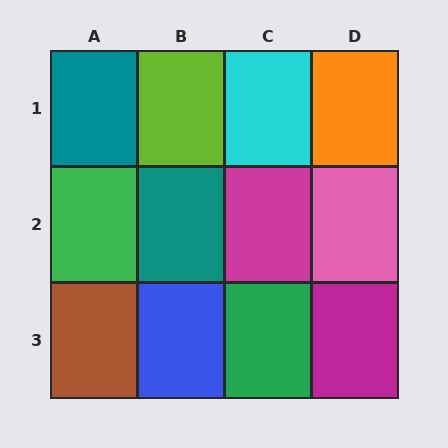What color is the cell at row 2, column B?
Teal.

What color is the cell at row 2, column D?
Pink.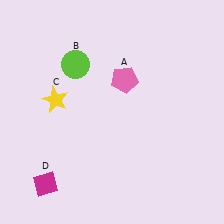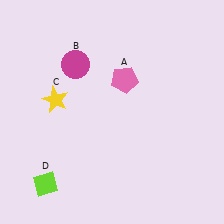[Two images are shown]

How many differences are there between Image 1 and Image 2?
There are 2 differences between the two images.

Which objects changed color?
B changed from lime to magenta. D changed from magenta to lime.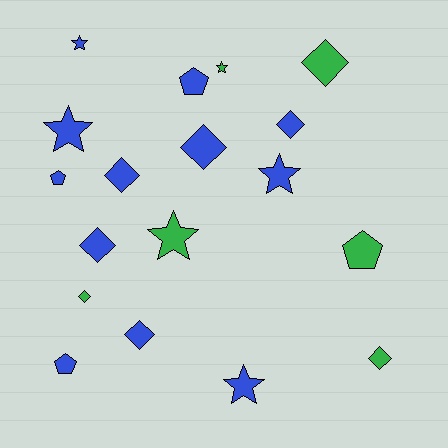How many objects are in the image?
There are 18 objects.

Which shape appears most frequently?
Diamond, with 8 objects.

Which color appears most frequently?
Blue, with 12 objects.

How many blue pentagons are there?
There are 3 blue pentagons.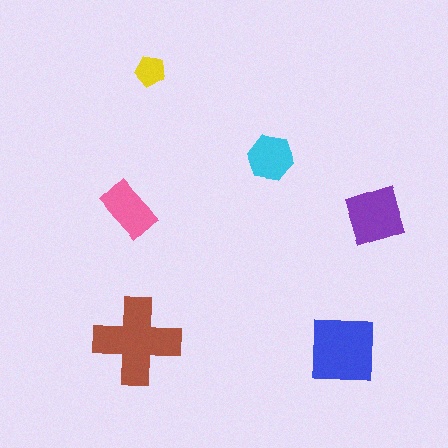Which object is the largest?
The brown cross.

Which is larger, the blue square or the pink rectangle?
The blue square.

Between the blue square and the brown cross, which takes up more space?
The brown cross.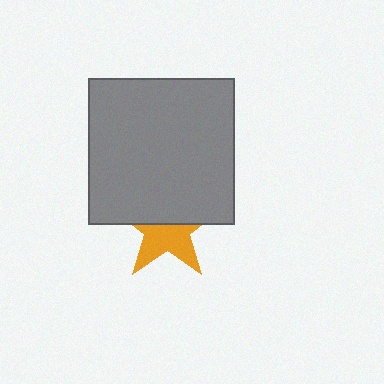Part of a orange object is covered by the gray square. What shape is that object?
It is a star.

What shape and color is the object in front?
The object in front is a gray square.